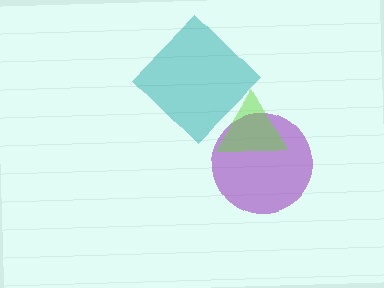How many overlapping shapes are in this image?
There are 3 overlapping shapes in the image.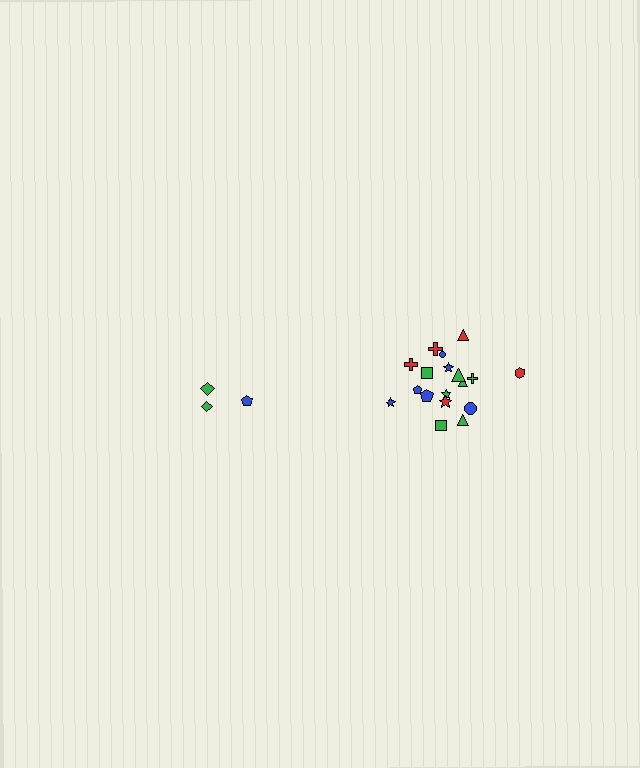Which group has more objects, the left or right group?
The right group.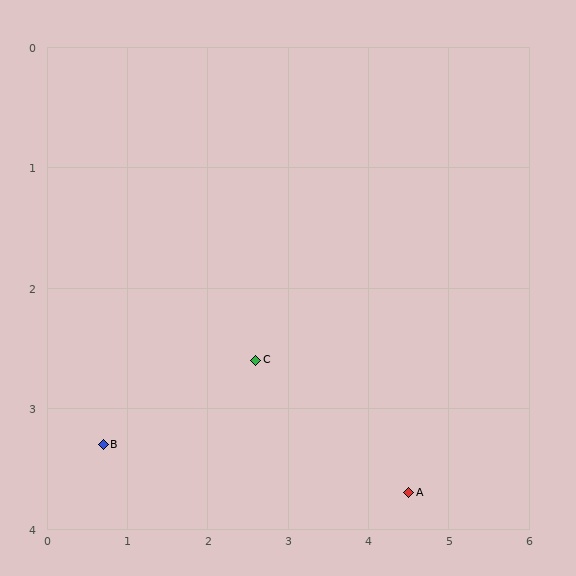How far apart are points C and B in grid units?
Points C and B are about 2.0 grid units apart.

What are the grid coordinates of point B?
Point B is at approximately (0.7, 3.3).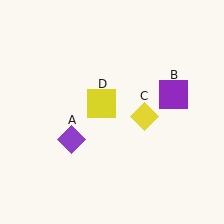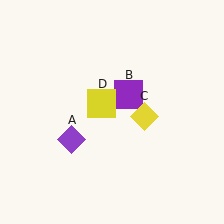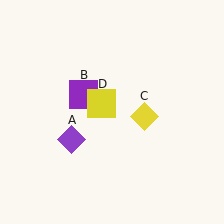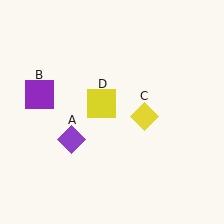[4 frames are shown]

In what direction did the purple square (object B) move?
The purple square (object B) moved left.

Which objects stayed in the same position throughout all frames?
Purple diamond (object A) and yellow diamond (object C) and yellow square (object D) remained stationary.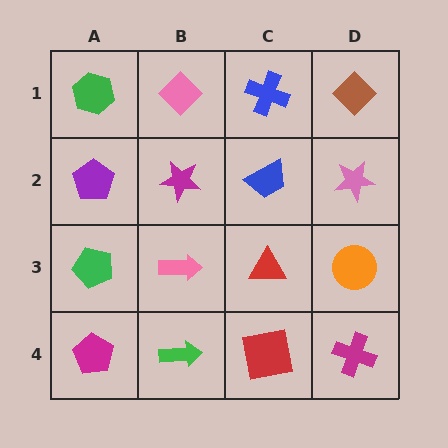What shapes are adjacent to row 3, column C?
A blue trapezoid (row 2, column C), a red square (row 4, column C), a pink arrow (row 3, column B), an orange circle (row 3, column D).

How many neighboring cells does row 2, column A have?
3.